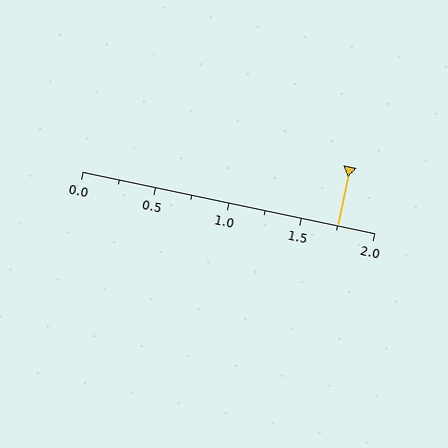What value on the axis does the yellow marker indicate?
The marker indicates approximately 1.75.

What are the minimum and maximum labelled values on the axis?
The axis runs from 0.0 to 2.0.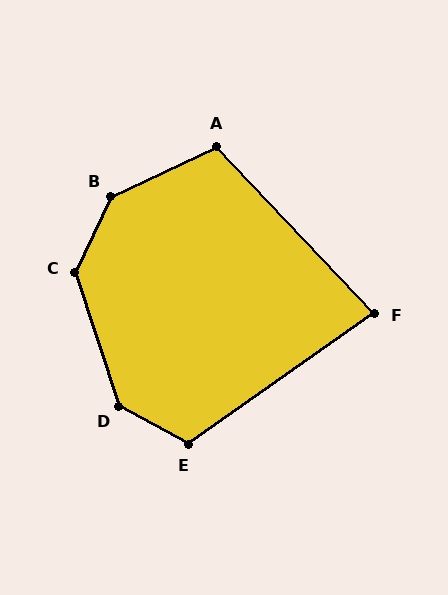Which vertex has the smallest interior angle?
F, at approximately 82 degrees.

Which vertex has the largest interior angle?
B, at approximately 141 degrees.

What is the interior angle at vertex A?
Approximately 108 degrees (obtuse).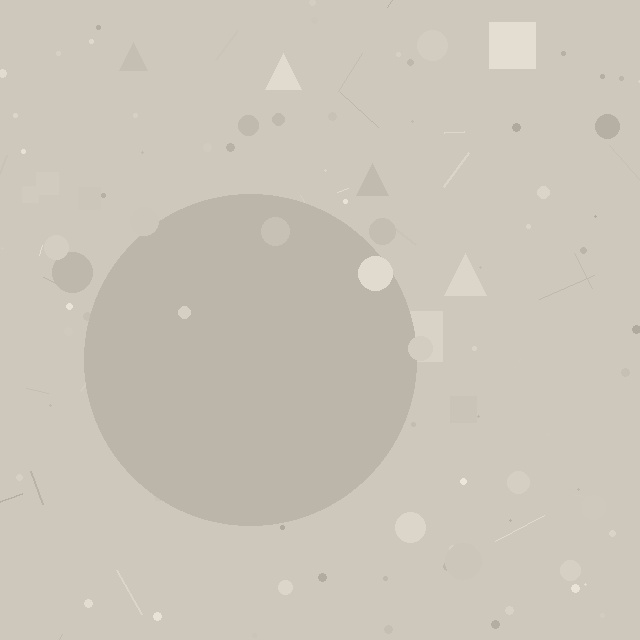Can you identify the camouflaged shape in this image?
The camouflaged shape is a circle.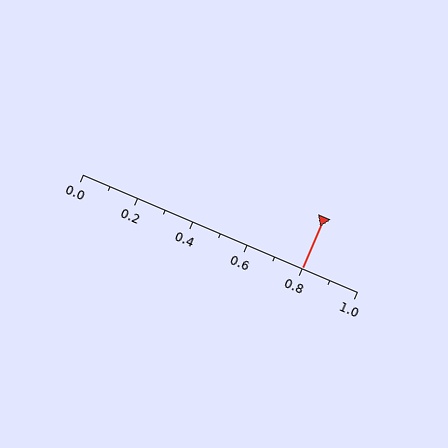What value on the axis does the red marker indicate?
The marker indicates approximately 0.8.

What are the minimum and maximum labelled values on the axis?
The axis runs from 0.0 to 1.0.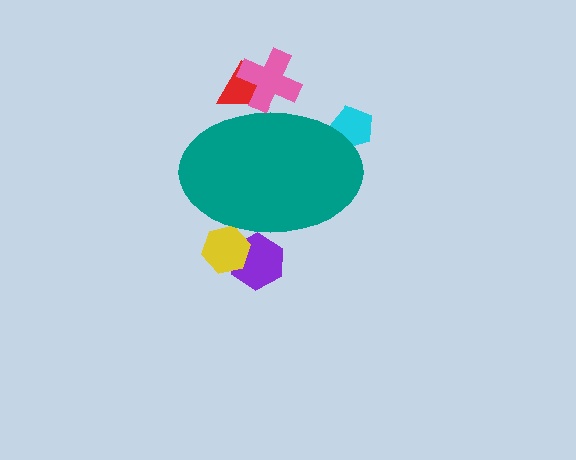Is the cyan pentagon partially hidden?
Yes, the cyan pentagon is partially hidden behind the teal ellipse.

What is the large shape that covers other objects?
A teal ellipse.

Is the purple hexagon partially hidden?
Yes, the purple hexagon is partially hidden behind the teal ellipse.